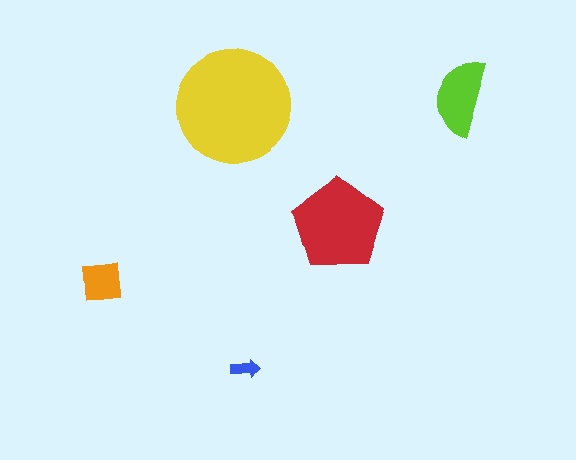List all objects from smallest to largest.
The blue arrow, the orange square, the lime semicircle, the red pentagon, the yellow circle.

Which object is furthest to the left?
The orange square is leftmost.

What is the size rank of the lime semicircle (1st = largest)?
3rd.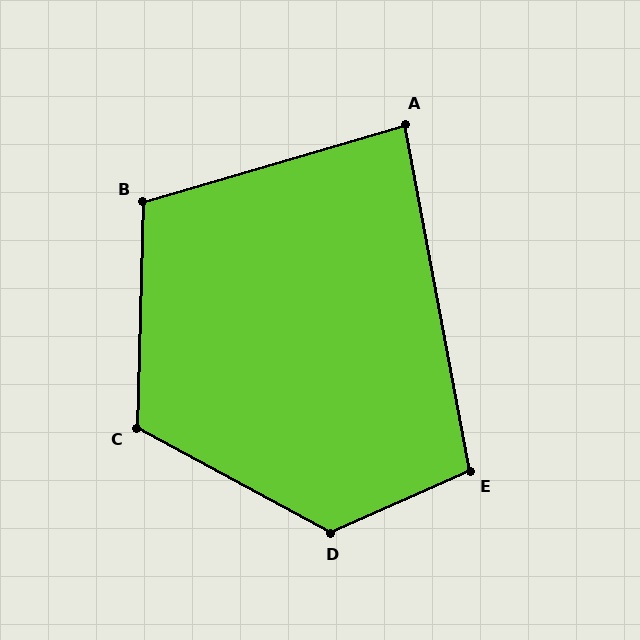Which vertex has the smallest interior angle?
A, at approximately 84 degrees.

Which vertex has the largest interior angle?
D, at approximately 128 degrees.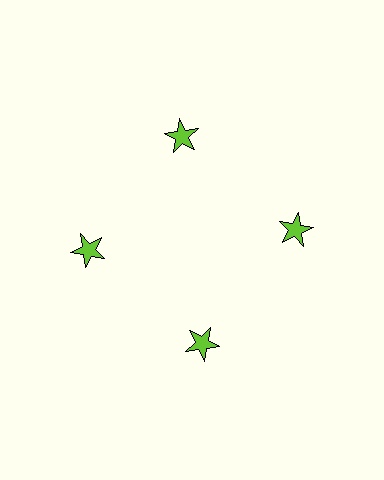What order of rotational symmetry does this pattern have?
This pattern has 4-fold rotational symmetry.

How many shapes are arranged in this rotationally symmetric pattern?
There are 4 shapes, arranged in 4 groups of 1.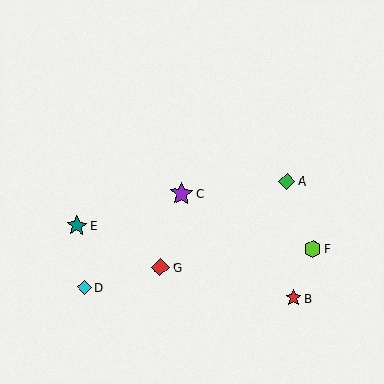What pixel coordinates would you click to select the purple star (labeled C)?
Click at (181, 194) to select the purple star C.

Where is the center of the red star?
The center of the red star is at (293, 298).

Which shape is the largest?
The purple star (labeled C) is the largest.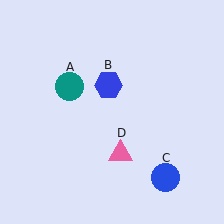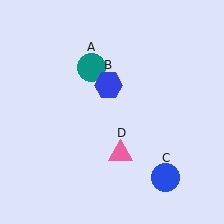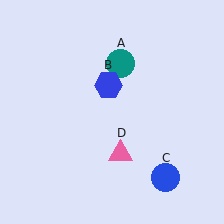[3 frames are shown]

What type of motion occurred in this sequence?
The teal circle (object A) rotated clockwise around the center of the scene.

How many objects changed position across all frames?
1 object changed position: teal circle (object A).